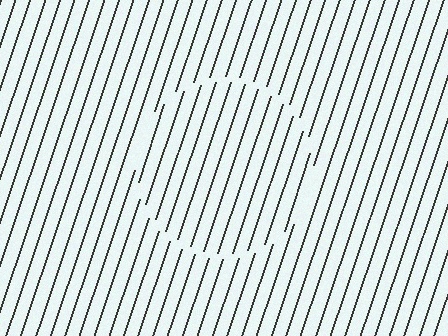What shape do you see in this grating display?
An illusory circle. The interior of the shape contains the same grating, shifted by half a period — the contour is defined by the phase discontinuity where line-ends from the inner and outer gratings abut.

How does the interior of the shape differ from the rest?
The interior of the shape contains the same grating, shifted by half a period — the contour is defined by the phase discontinuity where line-ends from the inner and outer gratings abut.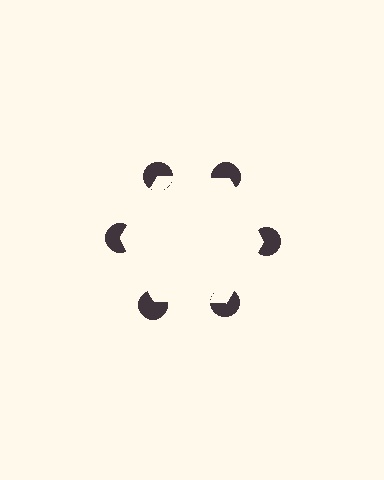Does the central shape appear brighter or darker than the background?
It typically appears slightly brighter than the background, even though no actual brightness change is drawn.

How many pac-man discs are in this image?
There are 6 — one at each vertex of the illusory hexagon.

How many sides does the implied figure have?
6 sides.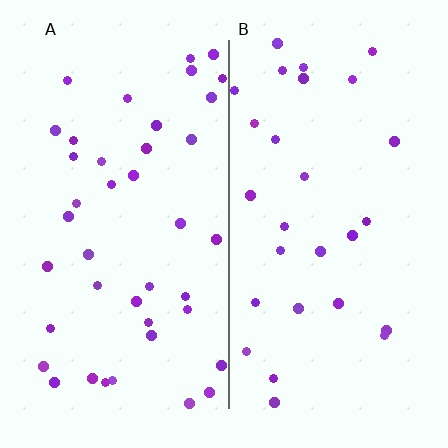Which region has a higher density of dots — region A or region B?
A (the left).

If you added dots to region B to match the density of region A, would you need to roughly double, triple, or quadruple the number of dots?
Approximately double.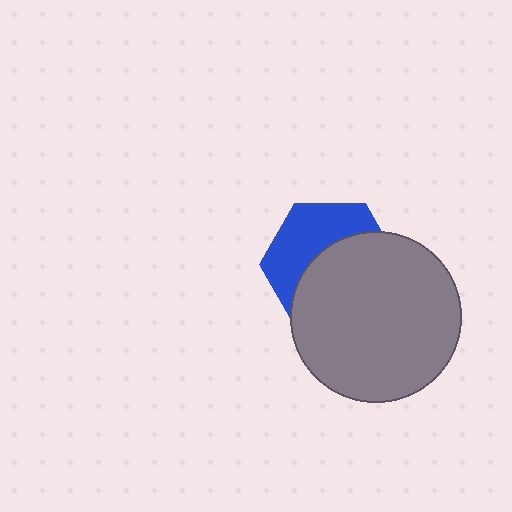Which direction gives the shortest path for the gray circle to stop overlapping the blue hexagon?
Moving down gives the shortest separation.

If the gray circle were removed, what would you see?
You would see the complete blue hexagon.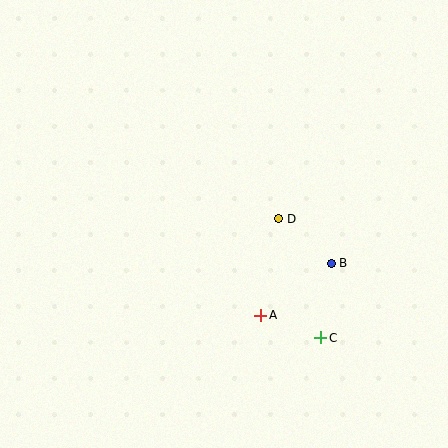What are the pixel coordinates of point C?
Point C is at (321, 338).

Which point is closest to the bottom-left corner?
Point A is closest to the bottom-left corner.